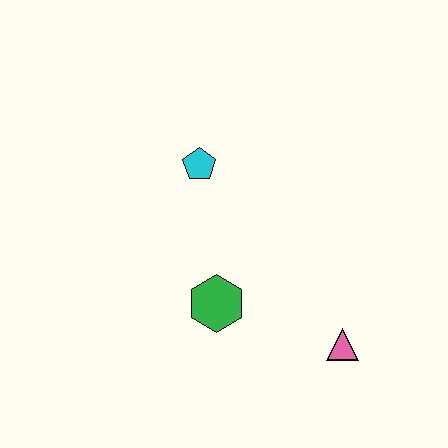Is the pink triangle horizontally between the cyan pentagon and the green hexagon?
No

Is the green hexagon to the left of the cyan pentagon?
No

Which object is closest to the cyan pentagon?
The green hexagon is closest to the cyan pentagon.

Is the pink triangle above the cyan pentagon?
No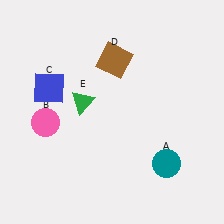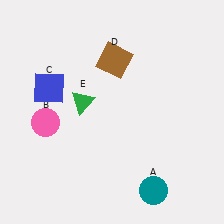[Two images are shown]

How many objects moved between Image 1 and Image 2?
1 object moved between the two images.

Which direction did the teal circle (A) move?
The teal circle (A) moved down.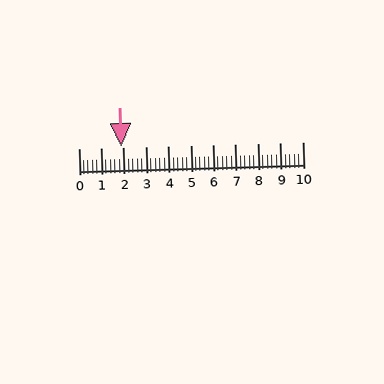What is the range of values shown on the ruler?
The ruler shows values from 0 to 10.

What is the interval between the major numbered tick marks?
The major tick marks are spaced 1 units apart.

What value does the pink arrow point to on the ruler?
The pink arrow points to approximately 1.9.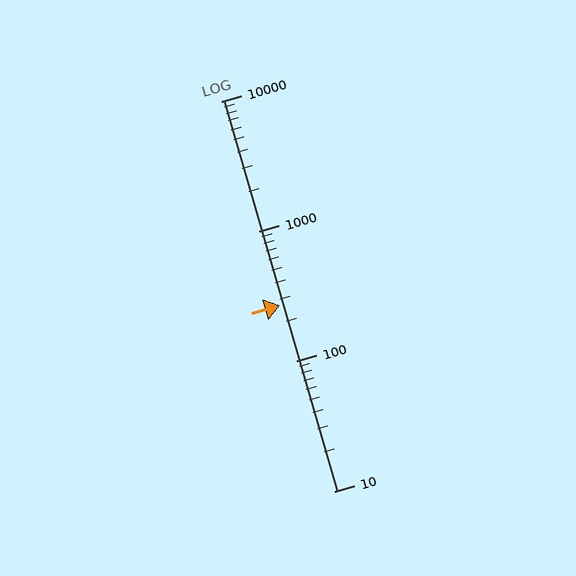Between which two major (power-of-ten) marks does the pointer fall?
The pointer is between 100 and 1000.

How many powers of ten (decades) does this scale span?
The scale spans 3 decades, from 10 to 10000.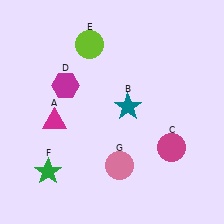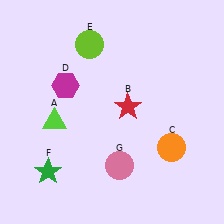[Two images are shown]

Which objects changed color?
A changed from magenta to lime. B changed from teal to red. C changed from magenta to orange.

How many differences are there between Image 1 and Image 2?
There are 3 differences between the two images.